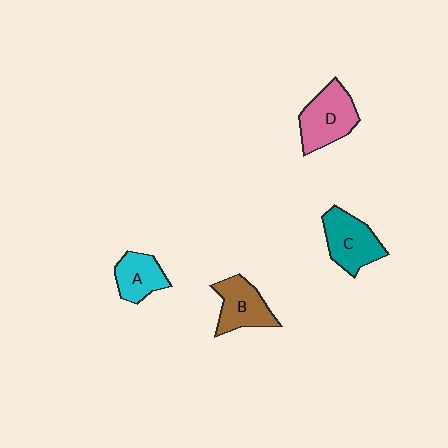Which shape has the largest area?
Shape D (pink).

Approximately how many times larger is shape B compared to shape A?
Approximately 1.2 times.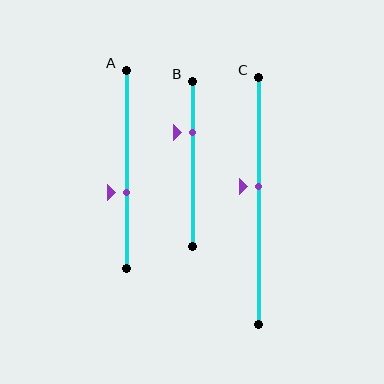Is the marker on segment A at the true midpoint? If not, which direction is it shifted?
No, the marker on segment A is shifted downward by about 12% of the segment length.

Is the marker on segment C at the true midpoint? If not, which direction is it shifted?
No, the marker on segment C is shifted upward by about 6% of the segment length.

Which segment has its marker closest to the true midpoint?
Segment C has its marker closest to the true midpoint.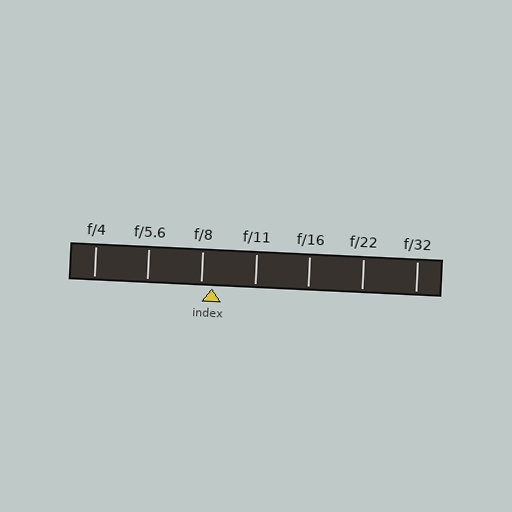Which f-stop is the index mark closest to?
The index mark is closest to f/8.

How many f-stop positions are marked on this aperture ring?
There are 7 f-stop positions marked.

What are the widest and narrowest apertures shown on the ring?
The widest aperture shown is f/4 and the narrowest is f/32.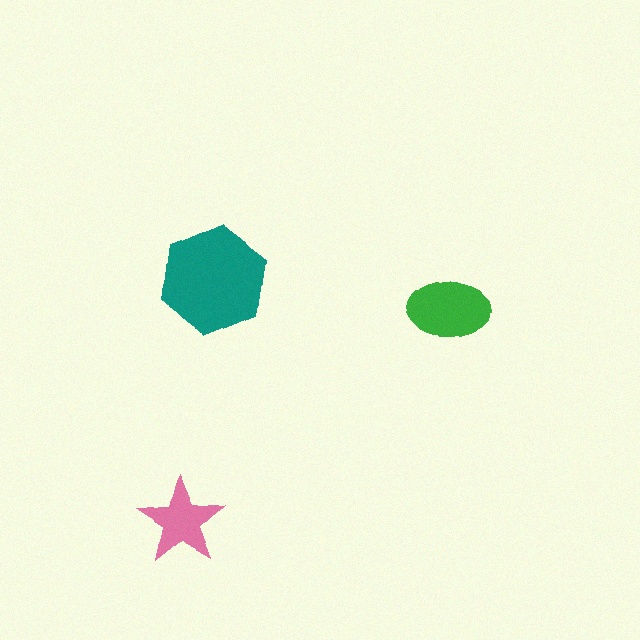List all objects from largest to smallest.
The teal hexagon, the green ellipse, the pink star.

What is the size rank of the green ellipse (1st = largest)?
2nd.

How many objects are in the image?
There are 3 objects in the image.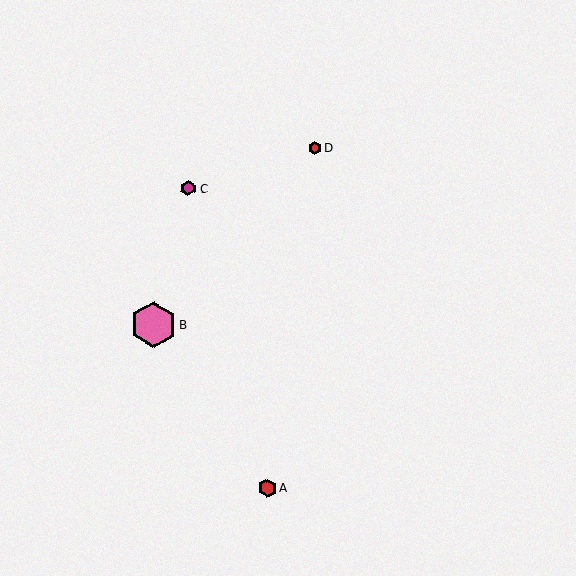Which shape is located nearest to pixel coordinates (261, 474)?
The red hexagon (labeled A) at (267, 488) is nearest to that location.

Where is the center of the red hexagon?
The center of the red hexagon is at (314, 148).